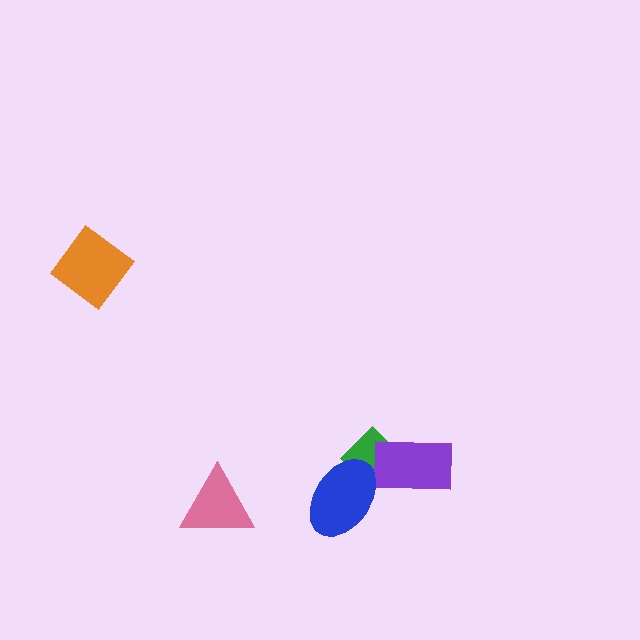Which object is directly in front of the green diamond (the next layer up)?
The purple rectangle is directly in front of the green diamond.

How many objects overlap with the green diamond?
2 objects overlap with the green diamond.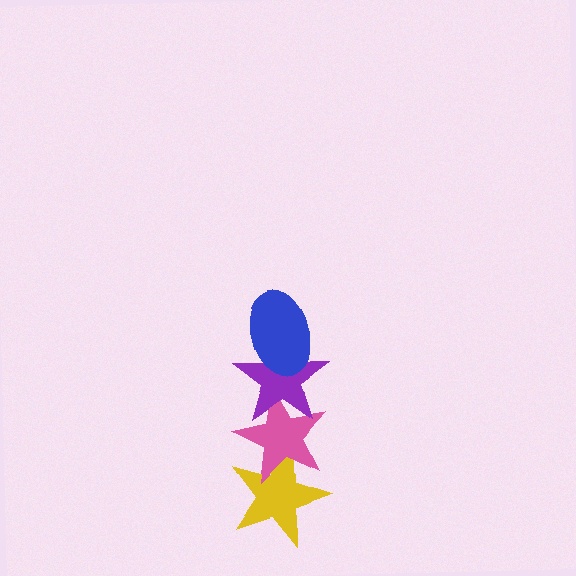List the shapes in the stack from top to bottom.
From top to bottom: the blue ellipse, the purple star, the pink star, the yellow star.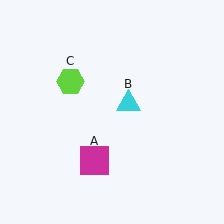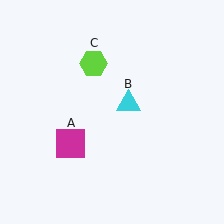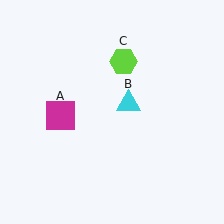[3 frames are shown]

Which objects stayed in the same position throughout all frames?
Cyan triangle (object B) remained stationary.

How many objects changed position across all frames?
2 objects changed position: magenta square (object A), lime hexagon (object C).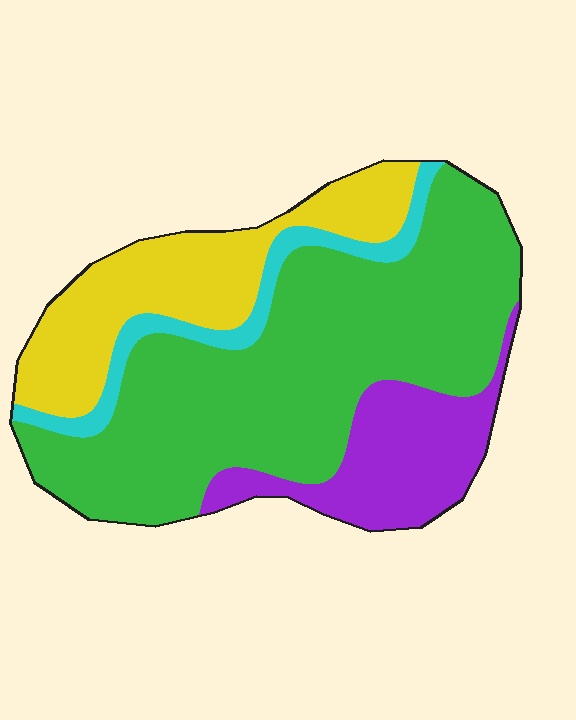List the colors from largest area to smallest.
From largest to smallest: green, yellow, purple, cyan.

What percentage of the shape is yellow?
Yellow covers roughly 20% of the shape.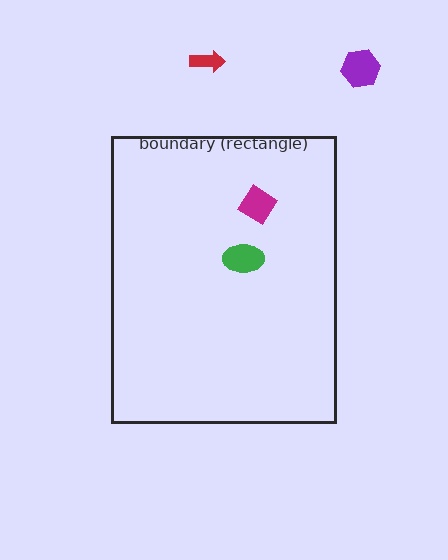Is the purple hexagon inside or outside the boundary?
Outside.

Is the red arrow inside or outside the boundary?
Outside.